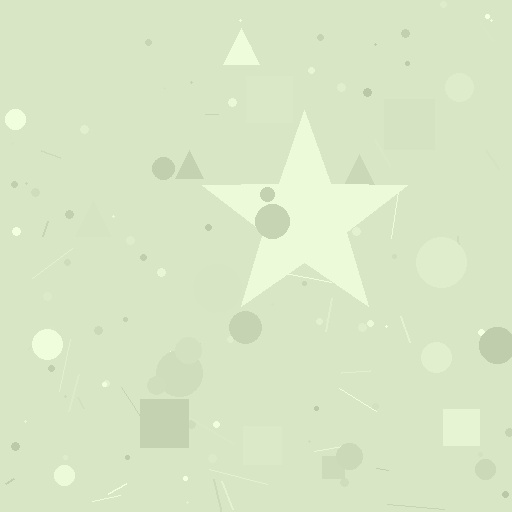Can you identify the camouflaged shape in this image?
The camouflaged shape is a star.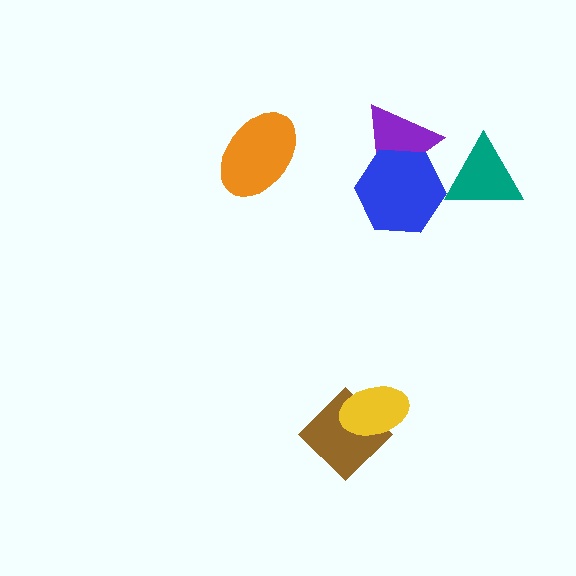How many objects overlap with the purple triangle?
1 object overlaps with the purple triangle.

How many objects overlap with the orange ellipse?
0 objects overlap with the orange ellipse.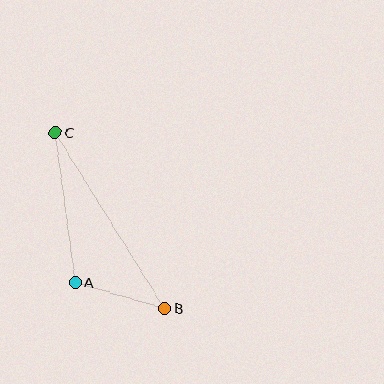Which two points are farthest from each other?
Points B and C are farthest from each other.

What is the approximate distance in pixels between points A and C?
The distance between A and C is approximately 151 pixels.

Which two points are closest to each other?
Points A and B are closest to each other.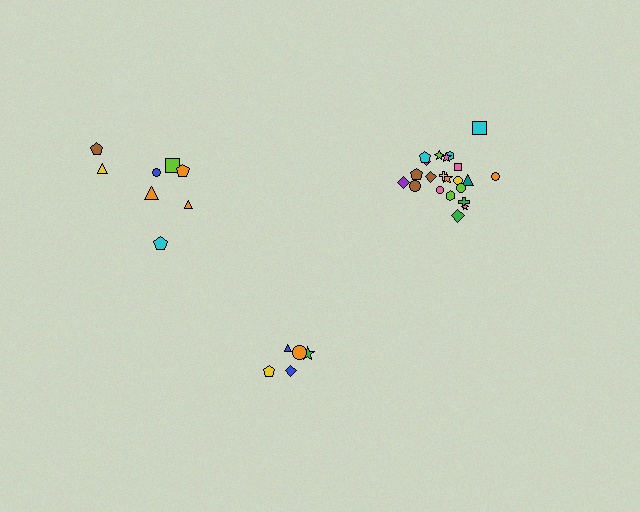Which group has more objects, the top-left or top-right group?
The top-right group.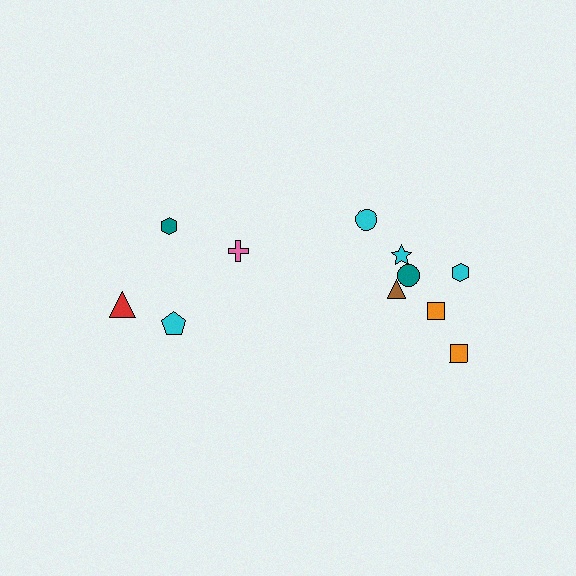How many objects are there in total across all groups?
There are 11 objects.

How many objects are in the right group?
There are 7 objects.